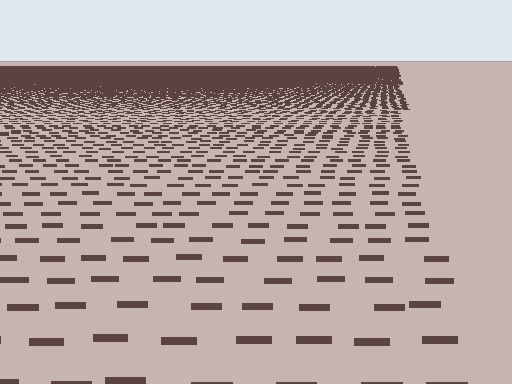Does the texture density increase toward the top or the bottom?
Density increases toward the top.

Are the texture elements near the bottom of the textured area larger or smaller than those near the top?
Larger. Near the bottom, elements are closer to the viewer and appear at a bigger on-screen size.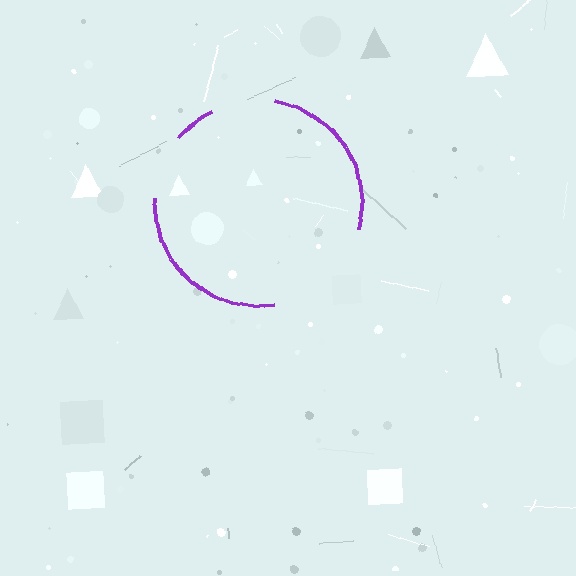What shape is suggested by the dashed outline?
The dashed outline suggests a circle.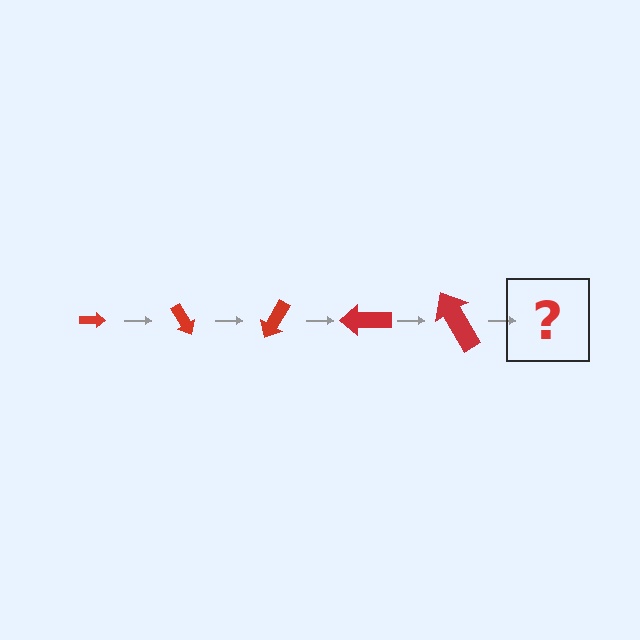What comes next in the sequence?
The next element should be an arrow, larger than the previous one and rotated 300 degrees from the start.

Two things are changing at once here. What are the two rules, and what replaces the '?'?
The two rules are that the arrow grows larger each step and it rotates 60 degrees each step. The '?' should be an arrow, larger than the previous one and rotated 300 degrees from the start.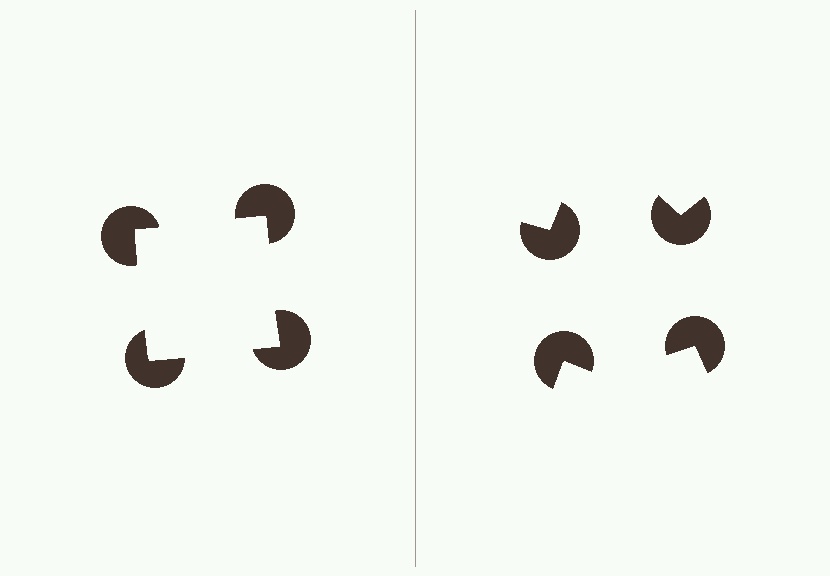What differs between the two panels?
The pac-man discs are positioned identically on both sides; only the wedge orientations differ. On the left they align to a square; on the right they are misaligned.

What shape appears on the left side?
An illusory square.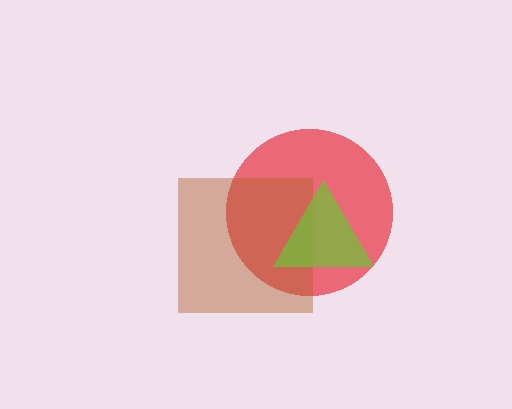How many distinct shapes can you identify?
There are 3 distinct shapes: a red circle, a brown square, a lime triangle.